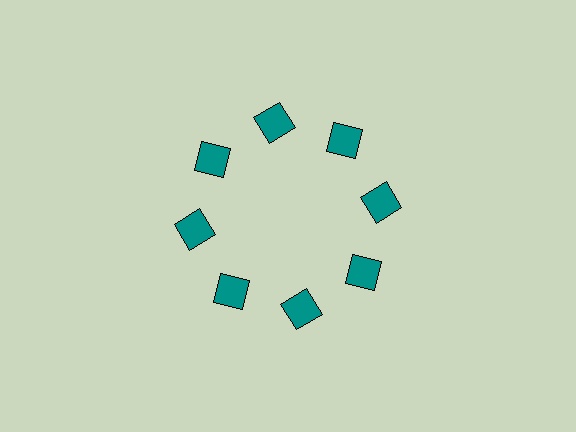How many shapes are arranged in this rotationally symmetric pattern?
There are 8 shapes, arranged in 8 groups of 1.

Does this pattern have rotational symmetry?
Yes, this pattern has 8-fold rotational symmetry. It looks the same after rotating 45 degrees around the center.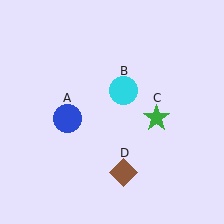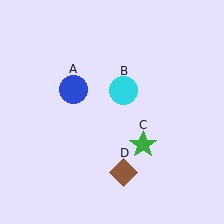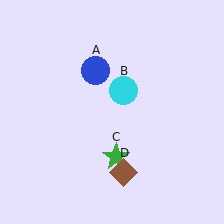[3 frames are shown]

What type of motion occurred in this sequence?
The blue circle (object A), green star (object C) rotated clockwise around the center of the scene.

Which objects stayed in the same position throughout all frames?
Cyan circle (object B) and brown diamond (object D) remained stationary.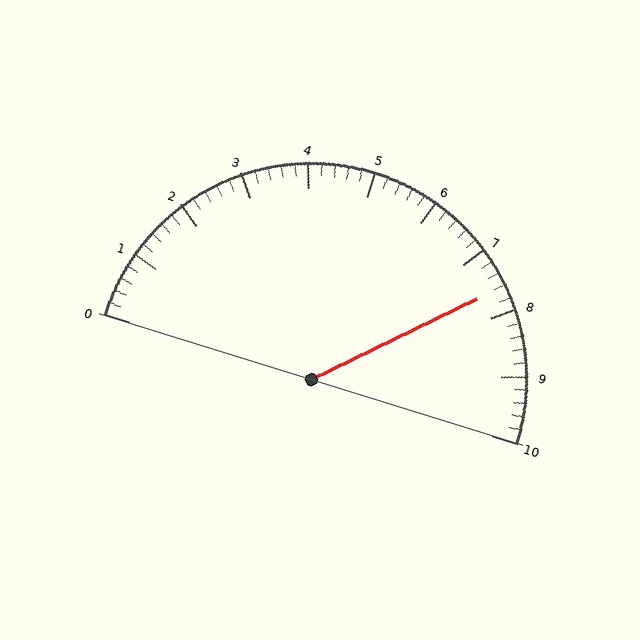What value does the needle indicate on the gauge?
The needle indicates approximately 7.6.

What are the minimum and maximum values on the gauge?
The gauge ranges from 0 to 10.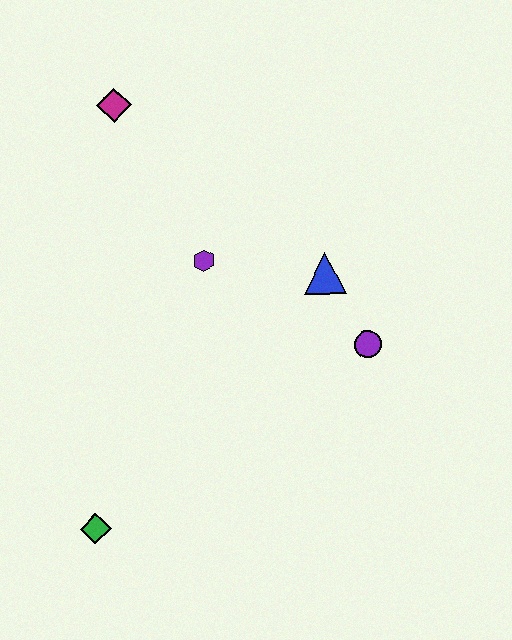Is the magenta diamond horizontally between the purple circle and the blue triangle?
No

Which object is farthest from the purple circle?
The magenta diamond is farthest from the purple circle.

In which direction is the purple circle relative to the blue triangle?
The purple circle is below the blue triangle.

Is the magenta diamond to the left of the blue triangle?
Yes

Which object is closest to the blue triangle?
The purple circle is closest to the blue triangle.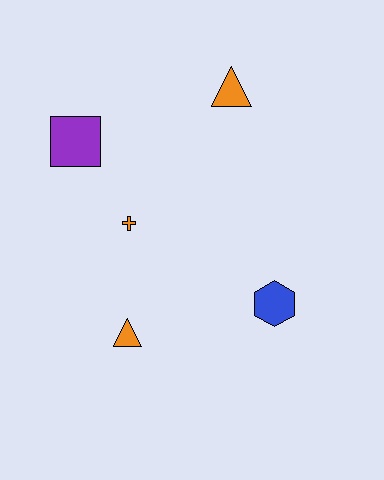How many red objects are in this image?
There are no red objects.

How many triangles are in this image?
There are 2 triangles.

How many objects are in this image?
There are 5 objects.